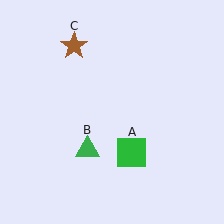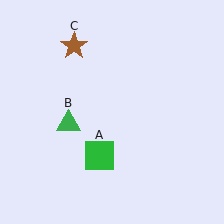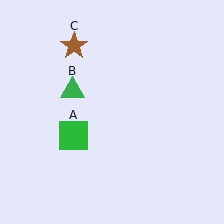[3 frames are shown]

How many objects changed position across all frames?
2 objects changed position: green square (object A), green triangle (object B).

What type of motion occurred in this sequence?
The green square (object A), green triangle (object B) rotated clockwise around the center of the scene.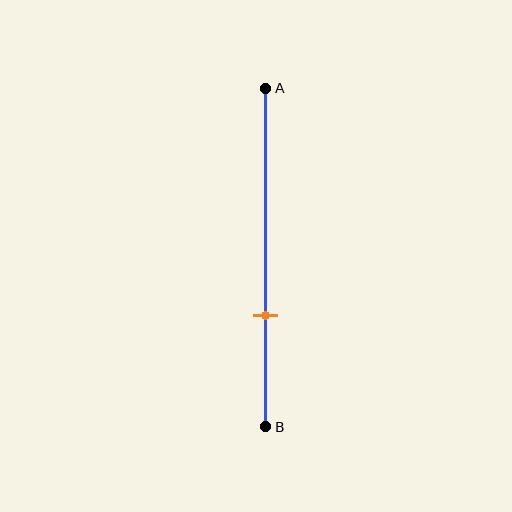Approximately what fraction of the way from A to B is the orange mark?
The orange mark is approximately 65% of the way from A to B.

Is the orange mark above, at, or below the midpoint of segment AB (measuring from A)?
The orange mark is below the midpoint of segment AB.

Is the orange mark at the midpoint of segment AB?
No, the mark is at about 65% from A, not at the 50% midpoint.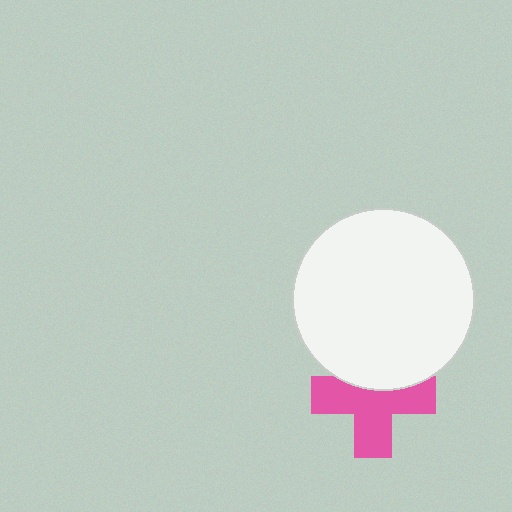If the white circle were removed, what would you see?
You would see the complete pink cross.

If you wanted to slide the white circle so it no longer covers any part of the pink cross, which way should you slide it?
Slide it up — that is the most direct way to separate the two shapes.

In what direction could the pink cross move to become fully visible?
The pink cross could move down. That would shift it out from behind the white circle entirely.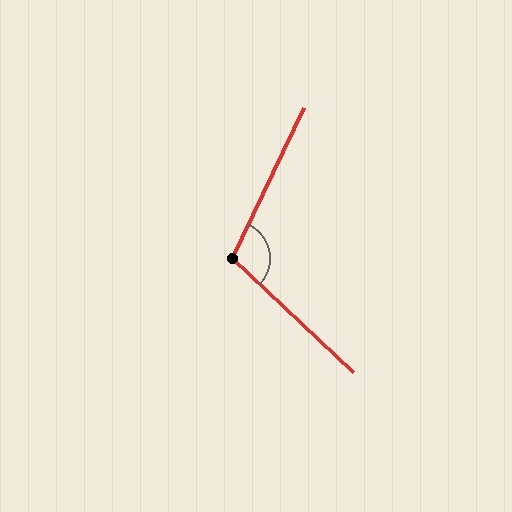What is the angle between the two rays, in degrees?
Approximately 107 degrees.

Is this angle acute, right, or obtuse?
It is obtuse.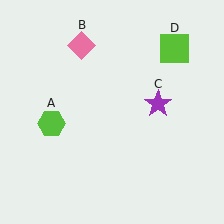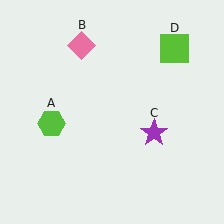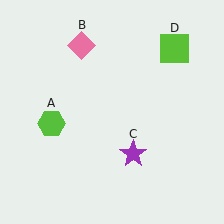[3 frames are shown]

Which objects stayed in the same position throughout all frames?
Lime hexagon (object A) and pink diamond (object B) and lime square (object D) remained stationary.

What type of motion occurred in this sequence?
The purple star (object C) rotated clockwise around the center of the scene.